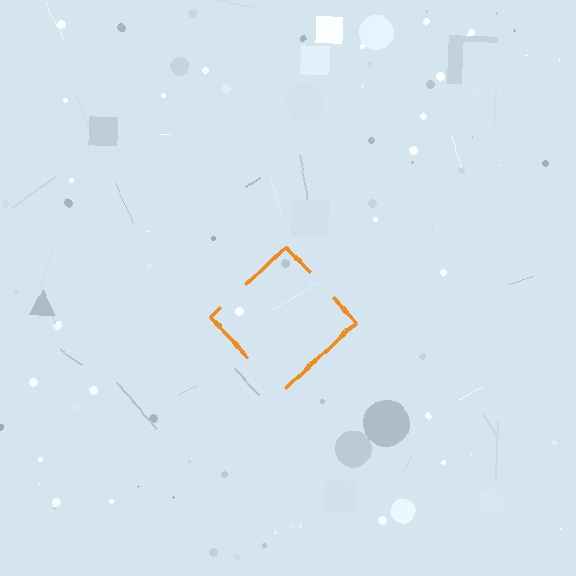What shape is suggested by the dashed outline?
The dashed outline suggests a diamond.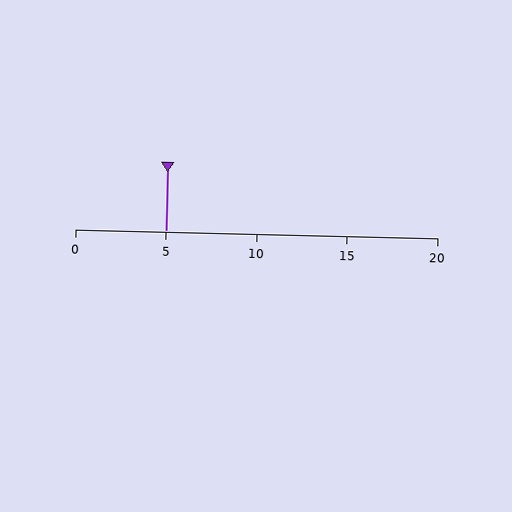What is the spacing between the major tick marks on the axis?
The major ticks are spaced 5 apart.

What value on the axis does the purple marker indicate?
The marker indicates approximately 5.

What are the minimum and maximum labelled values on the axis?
The axis runs from 0 to 20.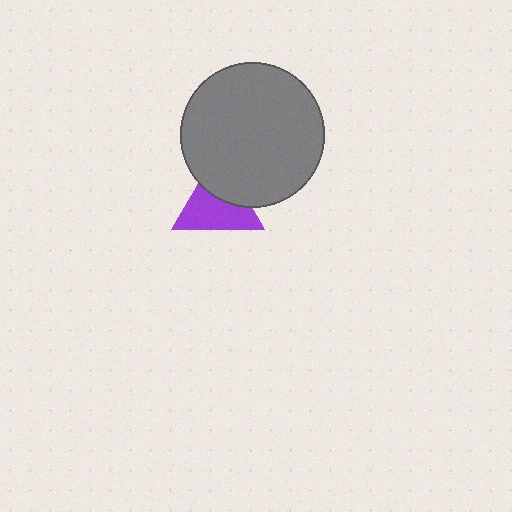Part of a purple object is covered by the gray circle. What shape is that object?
It is a triangle.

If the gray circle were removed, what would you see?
You would see the complete purple triangle.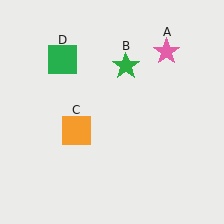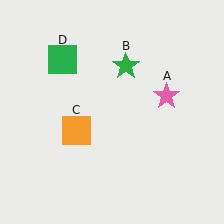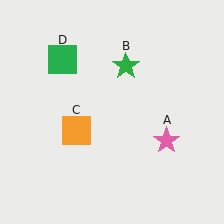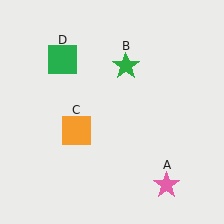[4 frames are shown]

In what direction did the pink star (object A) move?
The pink star (object A) moved down.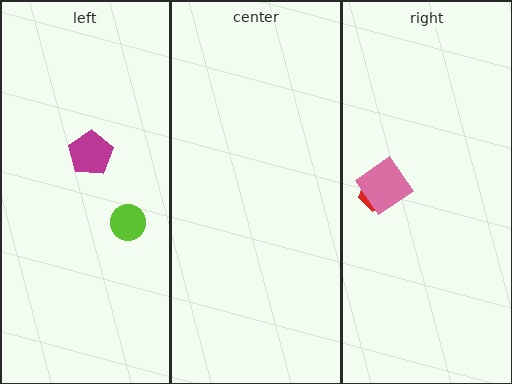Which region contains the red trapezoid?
The right region.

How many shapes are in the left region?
2.